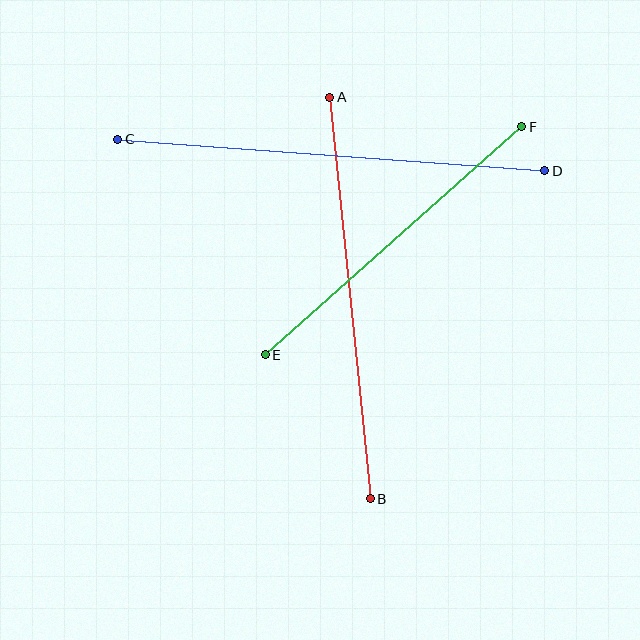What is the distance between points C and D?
The distance is approximately 428 pixels.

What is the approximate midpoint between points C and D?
The midpoint is at approximately (331, 155) pixels.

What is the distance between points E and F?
The distance is approximately 343 pixels.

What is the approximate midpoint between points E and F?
The midpoint is at approximately (393, 241) pixels.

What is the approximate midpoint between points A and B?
The midpoint is at approximately (350, 298) pixels.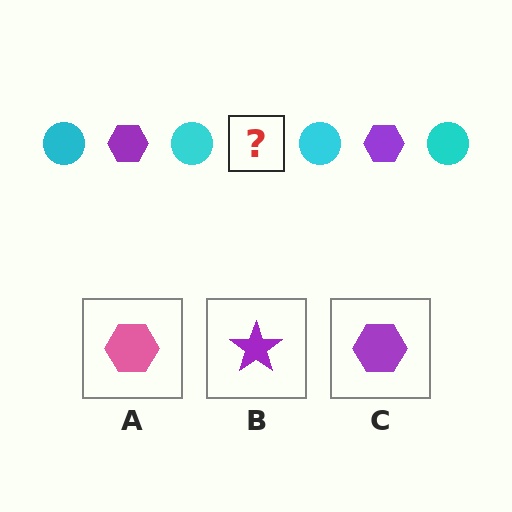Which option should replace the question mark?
Option C.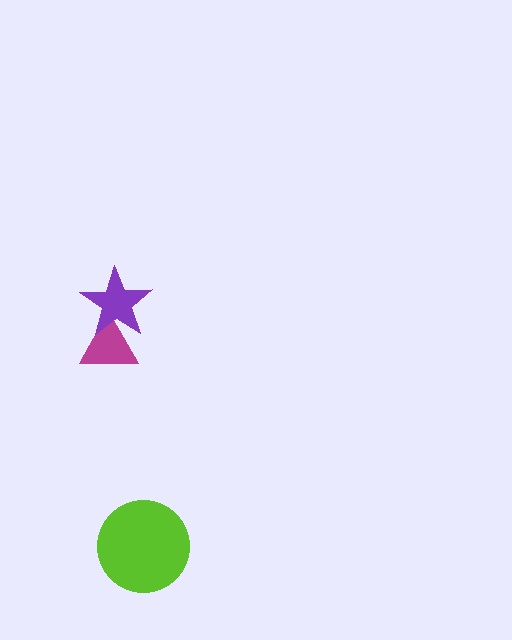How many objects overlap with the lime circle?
0 objects overlap with the lime circle.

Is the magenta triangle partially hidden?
Yes, it is partially covered by another shape.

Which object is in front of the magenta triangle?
The purple star is in front of the magenta triangle.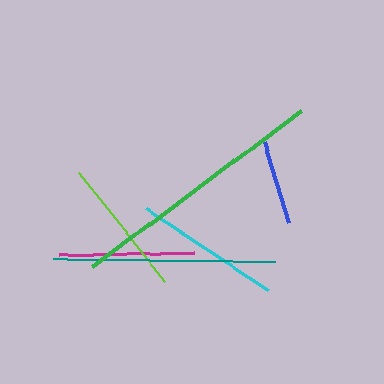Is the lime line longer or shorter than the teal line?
The teal line is longer than the lime line.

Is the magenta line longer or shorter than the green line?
The green line is longer than the magenta line.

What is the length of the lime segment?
The lime segment is approximately 139 pixels long.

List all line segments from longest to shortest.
From longest to shortest: green, teal, cyan, lime, magenta, blue.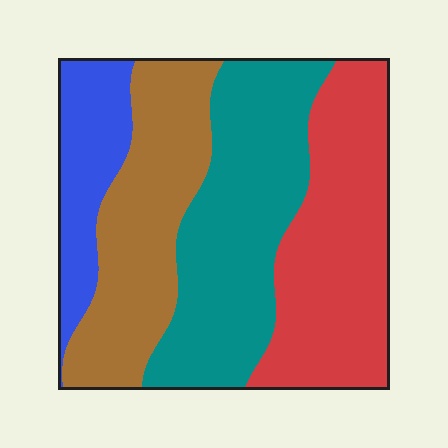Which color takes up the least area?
Blue, at roughly 15%.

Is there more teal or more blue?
Teal.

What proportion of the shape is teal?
Teal covers about 30% of the shape.